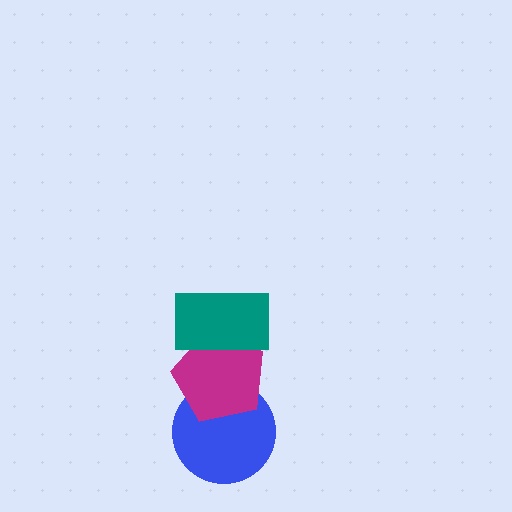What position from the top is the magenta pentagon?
The magenta pentagon is 2nd from the top.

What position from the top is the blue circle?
The blue circle is 3rd from the top.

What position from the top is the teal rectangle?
The teal rectangle is 1st from the top.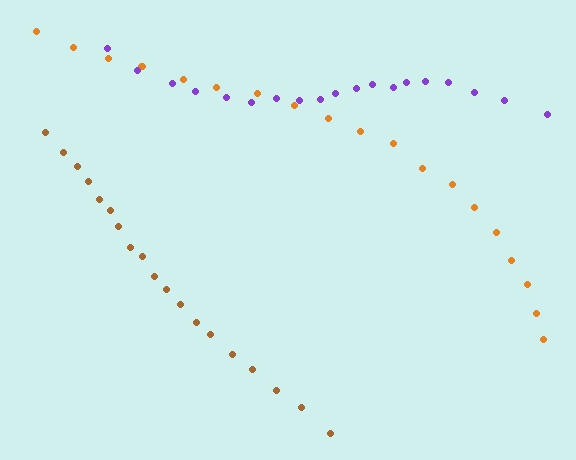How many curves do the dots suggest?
There are 3 distinct paths.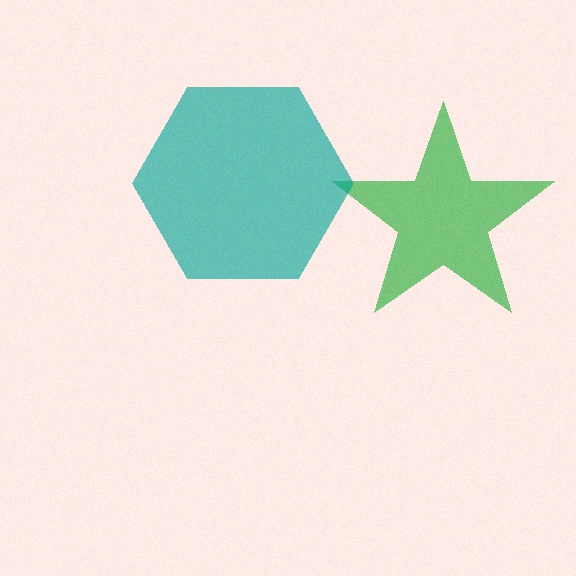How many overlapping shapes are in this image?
There are 2 overlapping shapes in the image.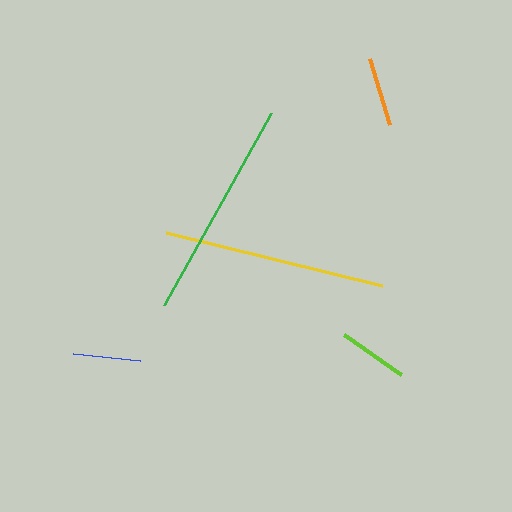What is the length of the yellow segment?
The yellow segment is approximately 223 pixels long.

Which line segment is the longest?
The yellow line is the longest at approximately 223 pixels.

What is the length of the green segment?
The green segment is approximately 220 pixels long.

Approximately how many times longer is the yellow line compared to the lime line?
The yellow line is approximately 3.2 times the length of the lime line.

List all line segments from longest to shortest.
From longest to shortest: yellow, green, lime, orange, blue.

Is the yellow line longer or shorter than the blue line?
The yellow line is longer than the blue line.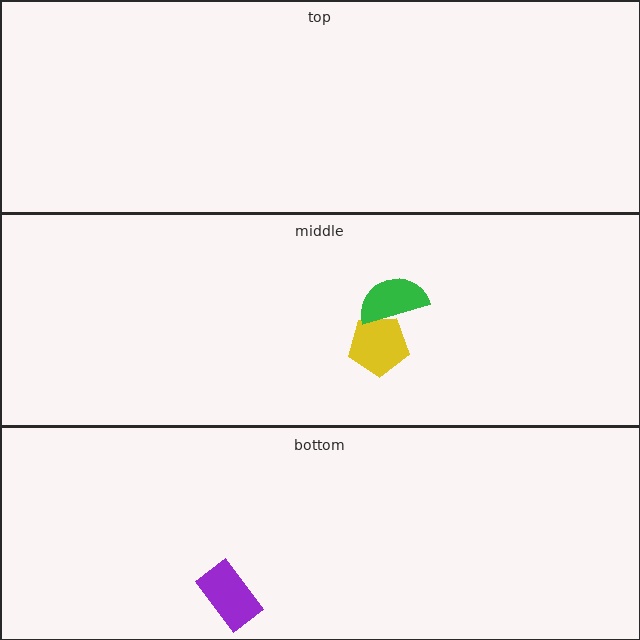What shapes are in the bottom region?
The purple rectangle.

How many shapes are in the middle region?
2.